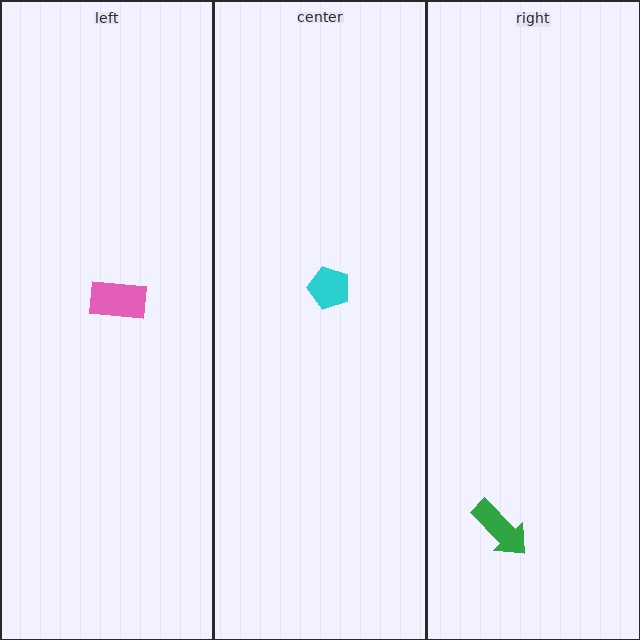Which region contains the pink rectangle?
The left region.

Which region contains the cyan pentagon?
The center region.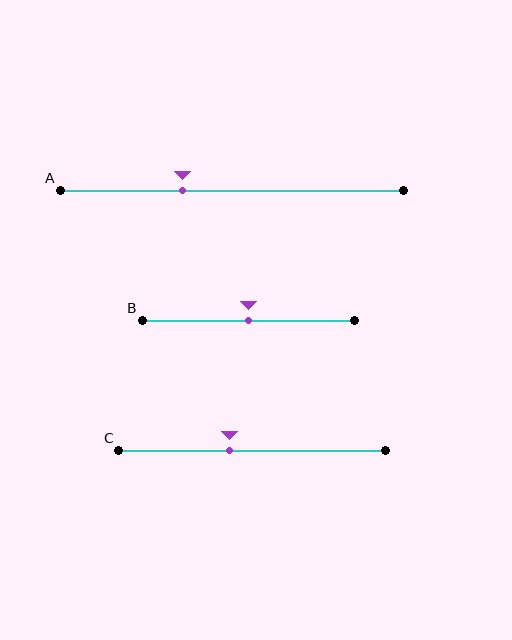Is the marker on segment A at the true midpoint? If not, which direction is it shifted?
No, the marker on segment A is shifted to the left by about 14% of the segment length.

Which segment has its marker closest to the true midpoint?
Segment B has its marker closest to the true midpoint.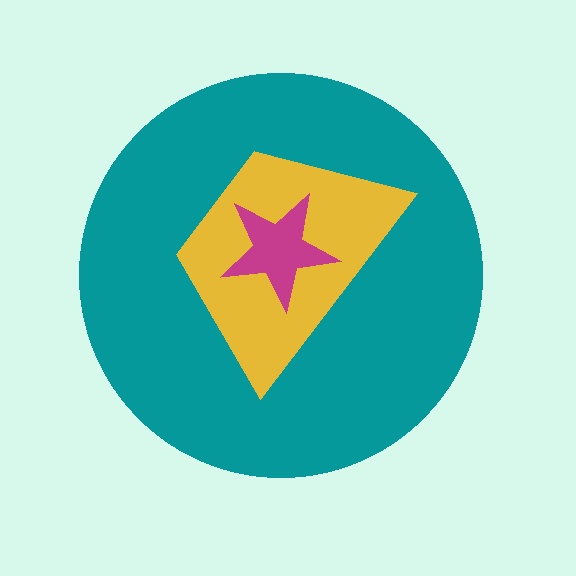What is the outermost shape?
The teal circle.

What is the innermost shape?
The magenta star.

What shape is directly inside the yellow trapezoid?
The magenta star.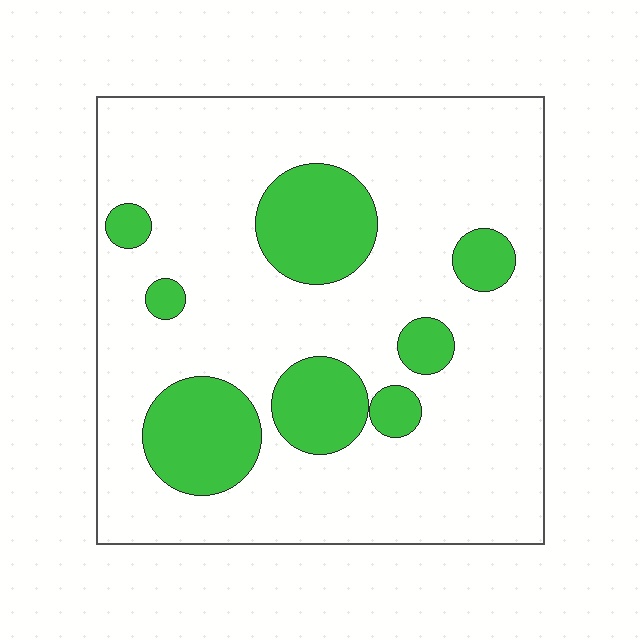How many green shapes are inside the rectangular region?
8.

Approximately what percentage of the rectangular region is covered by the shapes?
Approximately 20%.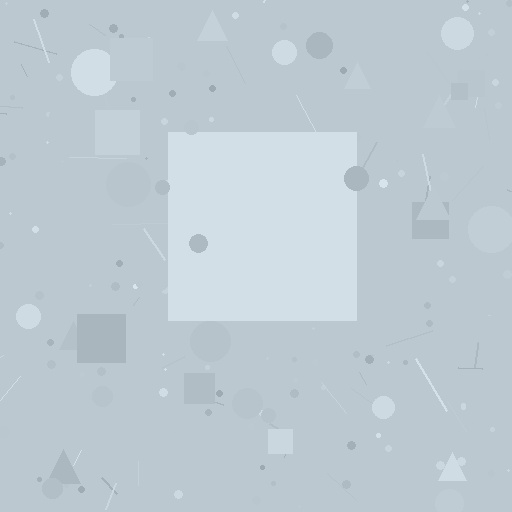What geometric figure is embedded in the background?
A square is embedded in the background.